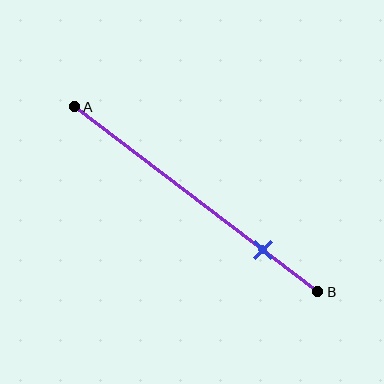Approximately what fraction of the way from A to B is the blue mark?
The blue mark is approximately 75% of the way from A to B.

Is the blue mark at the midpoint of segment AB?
No, the mark is at about 75% from A, not at the 50% midpoint.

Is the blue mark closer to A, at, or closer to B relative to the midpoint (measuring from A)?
The blue mark is closer to point B than the midpoint of segment AB.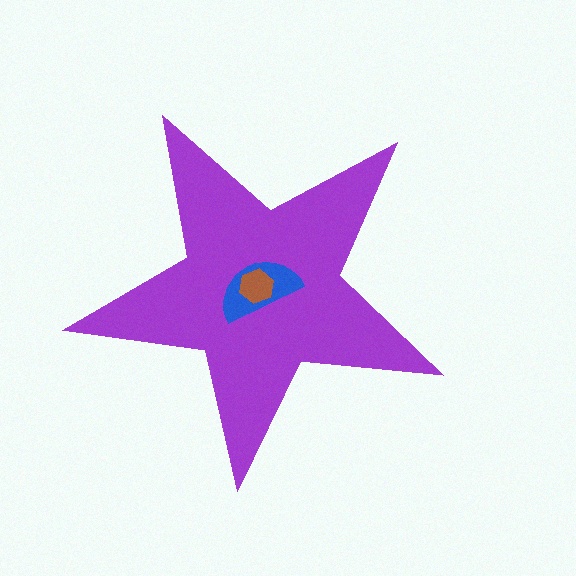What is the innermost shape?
The brown hexagon.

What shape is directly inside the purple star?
The blue semicircle.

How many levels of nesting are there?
3.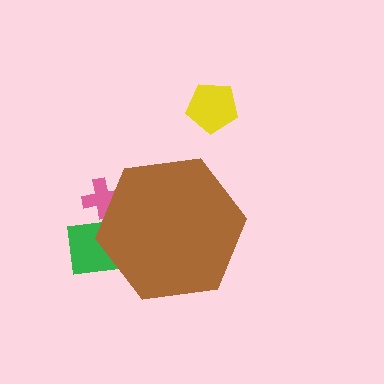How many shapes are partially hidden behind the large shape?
2 shapes are partially hidden.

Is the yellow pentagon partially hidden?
No, the yellow pentagon is fully visible.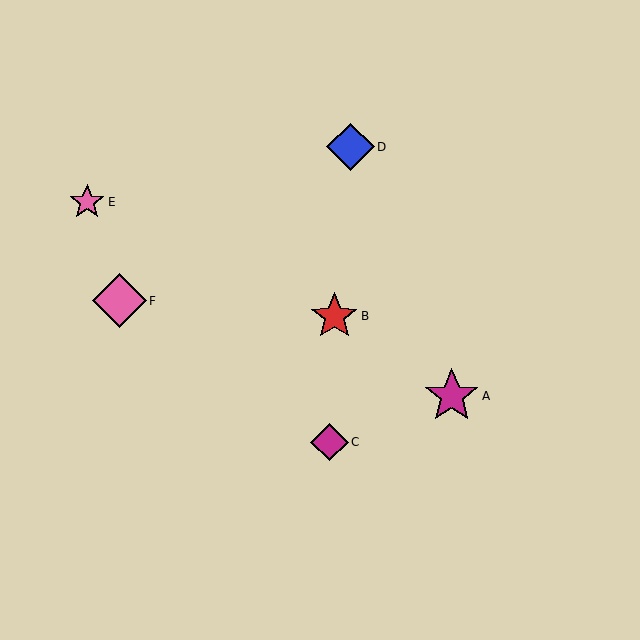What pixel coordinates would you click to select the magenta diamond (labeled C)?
Click at (330, 442) to select the magenta diamond C.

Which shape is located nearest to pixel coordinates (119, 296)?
The pink diamond (labeled F) at (119, 301) is nearest to that location.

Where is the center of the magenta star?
The center of the magenta star is at (452, 396).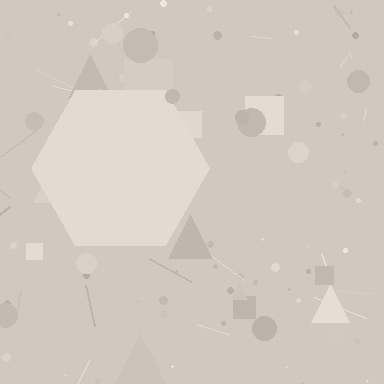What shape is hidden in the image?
A hexagon is hidden in the image.